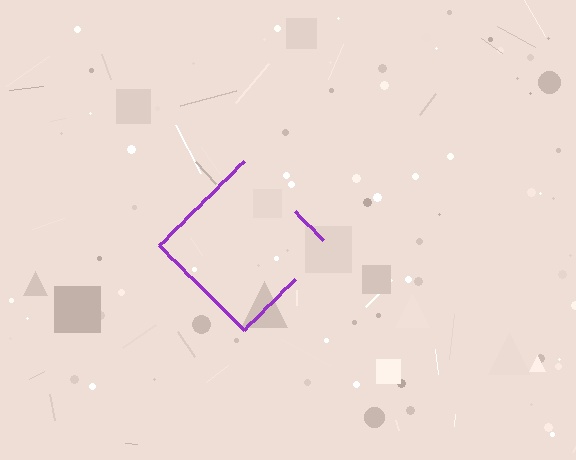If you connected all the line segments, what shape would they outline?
They would outline a diamond.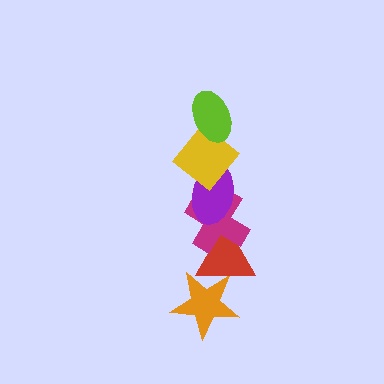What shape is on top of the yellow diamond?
The lime ellipse is on top of the yellow diamond.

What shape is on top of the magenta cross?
The purple ellipse is on top of the magenta cross.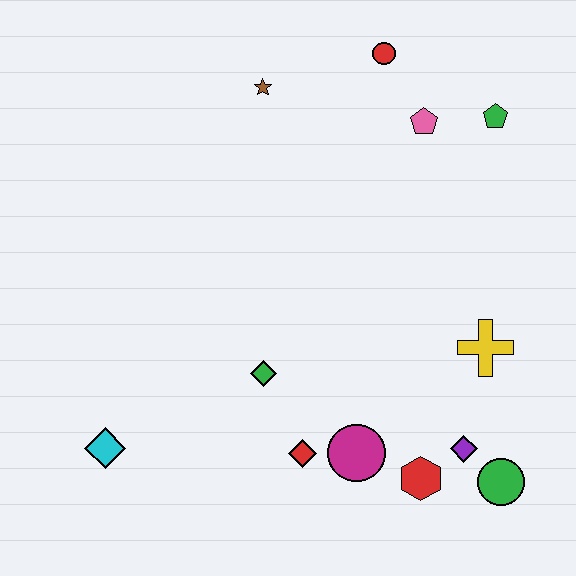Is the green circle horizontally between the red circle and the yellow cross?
No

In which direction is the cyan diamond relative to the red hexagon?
The cyan diamond is to the left of the red hexagon.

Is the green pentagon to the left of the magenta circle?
No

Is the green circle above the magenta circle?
No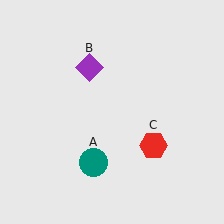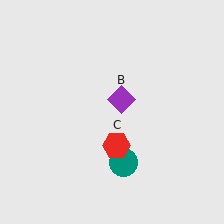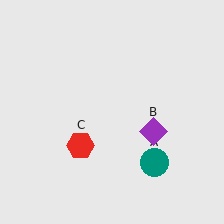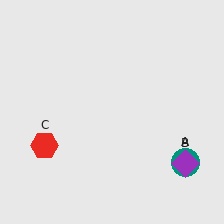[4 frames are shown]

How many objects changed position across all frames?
3 objects changed position: teal circle (object A), purple diamond (object B), red hexagon (object C).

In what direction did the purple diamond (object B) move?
The purple diamond (object B) moved down and to the right.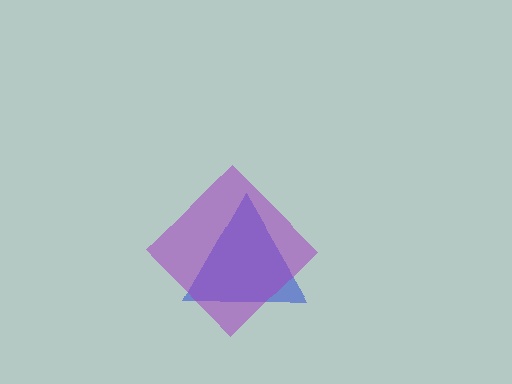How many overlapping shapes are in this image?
There are 2 overlapping shapes in the image.